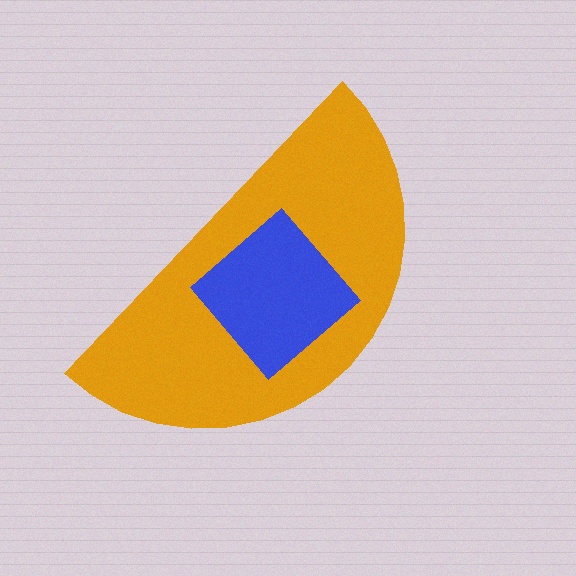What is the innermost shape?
The blue diamond.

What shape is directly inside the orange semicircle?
The blue diamond.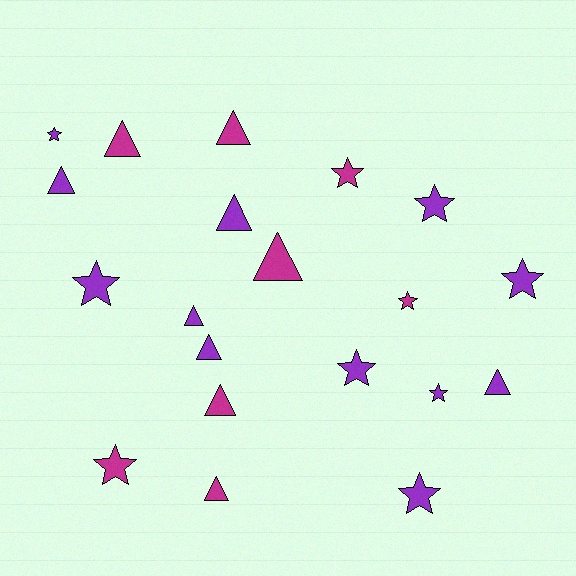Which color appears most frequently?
Purple, with 12 objects.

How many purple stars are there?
There are 7 purple stars.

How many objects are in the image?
There are 20 objects.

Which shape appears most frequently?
Star, with 10 objects.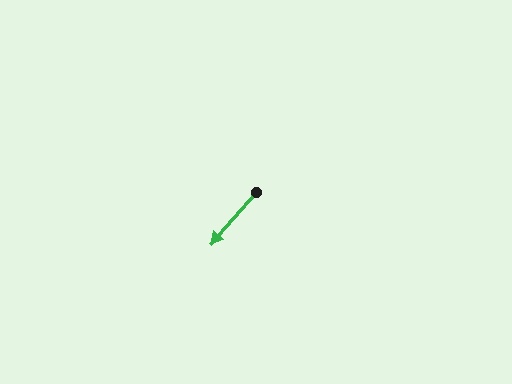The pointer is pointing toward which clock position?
Roughly 7 o'clock.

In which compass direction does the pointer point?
Southwest.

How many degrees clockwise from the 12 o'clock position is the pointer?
Approximately 221 degrees.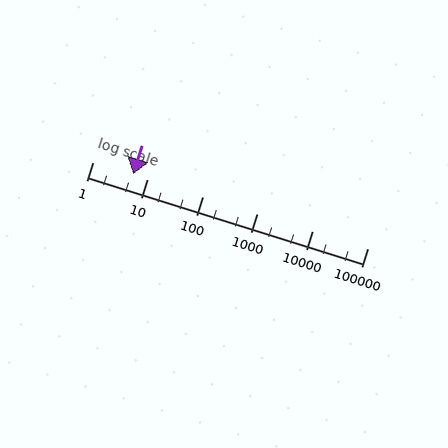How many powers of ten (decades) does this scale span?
The scale spans 5 decades, from 1 to 100000.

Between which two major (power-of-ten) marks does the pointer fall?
The pointer is between 1 and 10.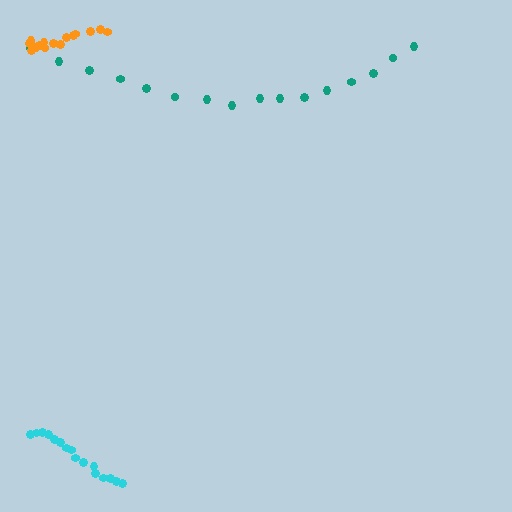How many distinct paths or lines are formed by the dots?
There are 3 distinct paths.